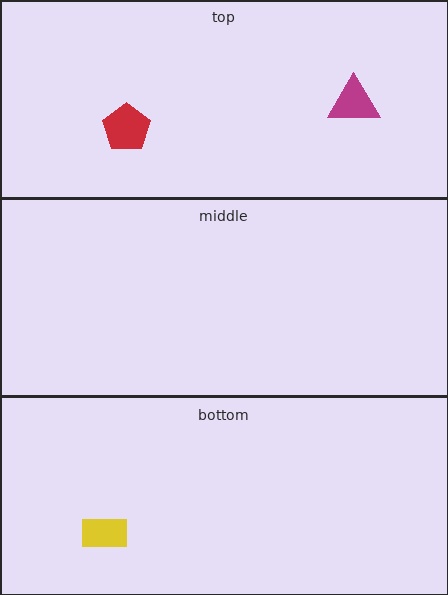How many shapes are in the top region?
2.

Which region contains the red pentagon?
The top region.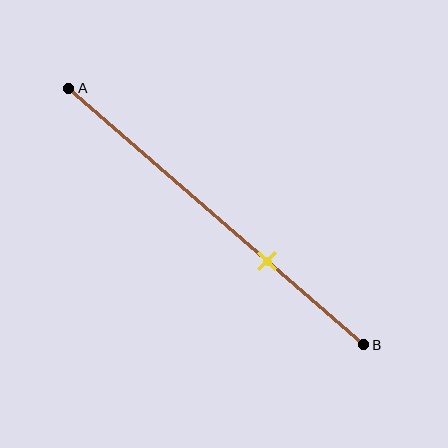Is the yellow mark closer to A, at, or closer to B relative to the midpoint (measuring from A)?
The yellow mark is closer to point B than the midpoint of segment AB.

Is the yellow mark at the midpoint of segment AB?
No, the mark is at about 65% from A, not at the 50% midpoint.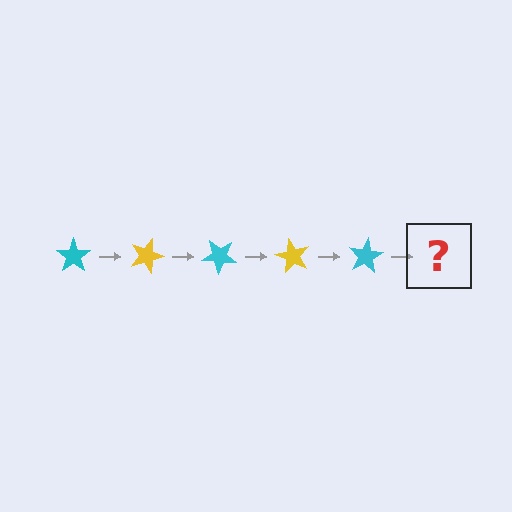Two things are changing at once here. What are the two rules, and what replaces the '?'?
The two rules are that it rotates 20 degrees each step and the color cycles through cyan and yellow. The '?' should be a yellow star, rotated 100 degrees from the start.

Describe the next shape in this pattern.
It should be a yellow star, rotated 100 degrees from the start.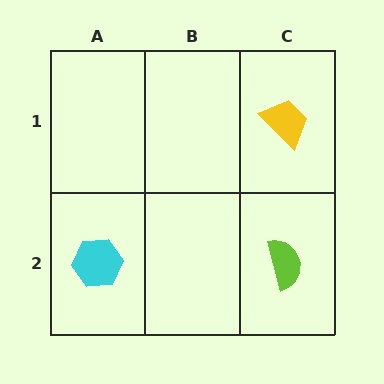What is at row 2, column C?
A lime semicircle.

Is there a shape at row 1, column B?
No, that cell is empty.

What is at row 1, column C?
A yellow trapezoid.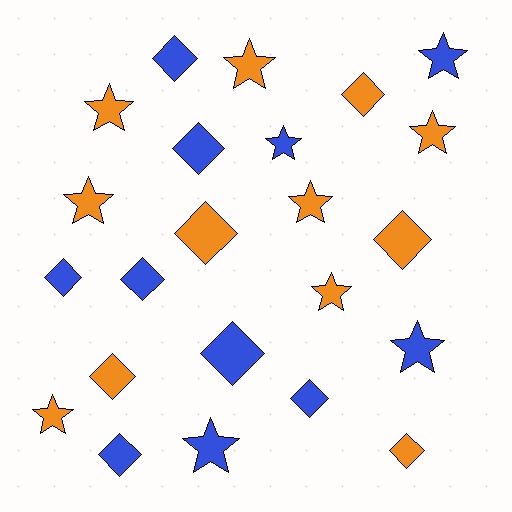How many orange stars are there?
There are 7 orange stars.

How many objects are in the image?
There are 23 objects.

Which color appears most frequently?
Orange, with 12 objects.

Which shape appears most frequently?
Diamond, with 12 objects.